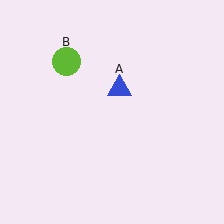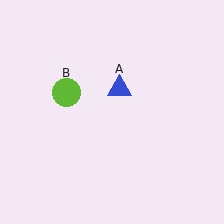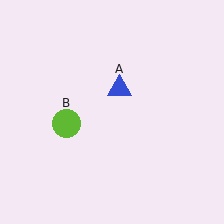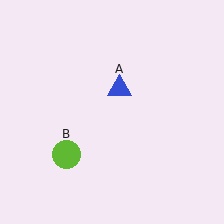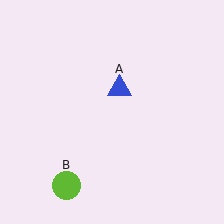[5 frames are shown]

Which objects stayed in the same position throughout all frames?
Blue triangle (object A) remained stationary.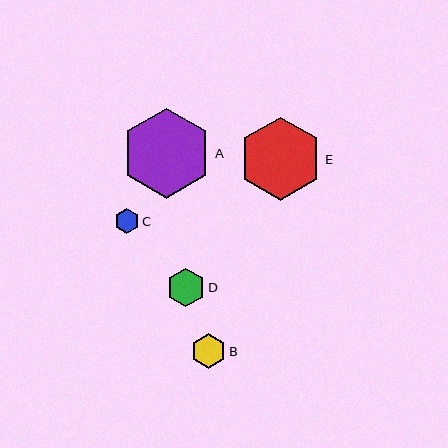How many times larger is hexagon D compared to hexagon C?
Hexagon D is approximately 1.5 times the size of hexagon C.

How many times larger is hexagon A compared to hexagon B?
Hexagon A is approximately 2.6 times the size of hexagon B.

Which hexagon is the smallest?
Hexagon C is the smallest with a size of approximately 25 pixels.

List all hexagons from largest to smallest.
From largest to smallest: A, E, D, B, C.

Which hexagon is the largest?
Hexagon A is the largest with a size of approximately 90 pixels.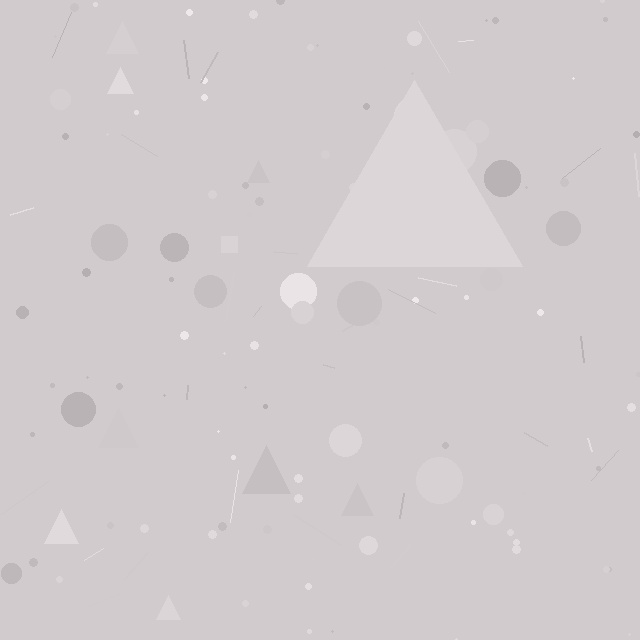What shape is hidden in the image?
A triangle is hidden in the image.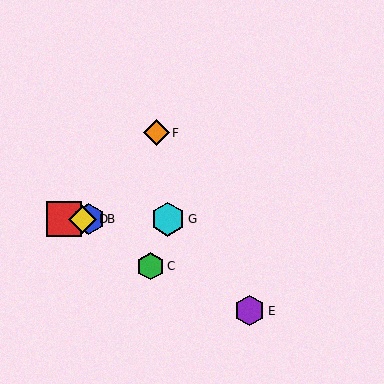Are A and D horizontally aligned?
Yes, both are at y≈219.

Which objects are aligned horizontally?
Objects A, B, D, G are aligned horizontally.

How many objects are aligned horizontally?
4 objects (A, B, D, G) are aligned horizontally.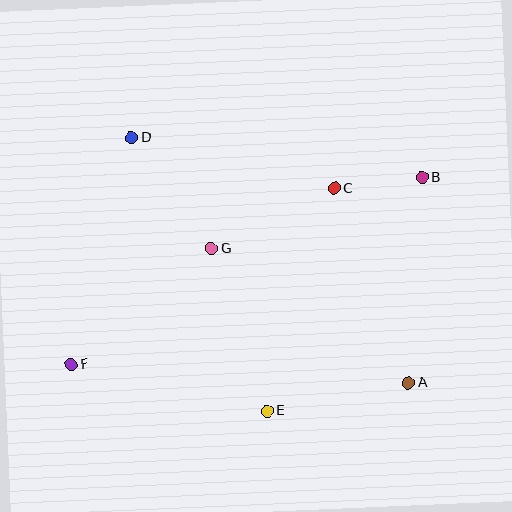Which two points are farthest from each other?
Points B and F are farthest from each other.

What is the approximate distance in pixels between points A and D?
The distance between A and D is approximately 370 pixels.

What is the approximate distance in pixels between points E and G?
The distance between E and G is approximately 172 pixels.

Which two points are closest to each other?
Points B and C are closest to each other.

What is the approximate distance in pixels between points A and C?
The distance between A and C is approximately 208 pixels.